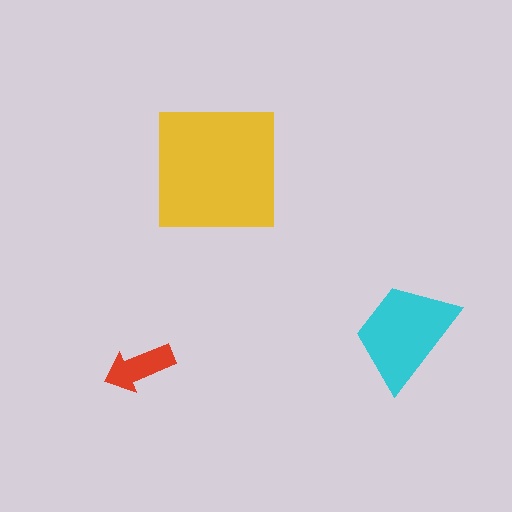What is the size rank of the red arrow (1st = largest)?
3rd.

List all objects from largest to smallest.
The yellow square, the cyan trapezoid, the red arrow.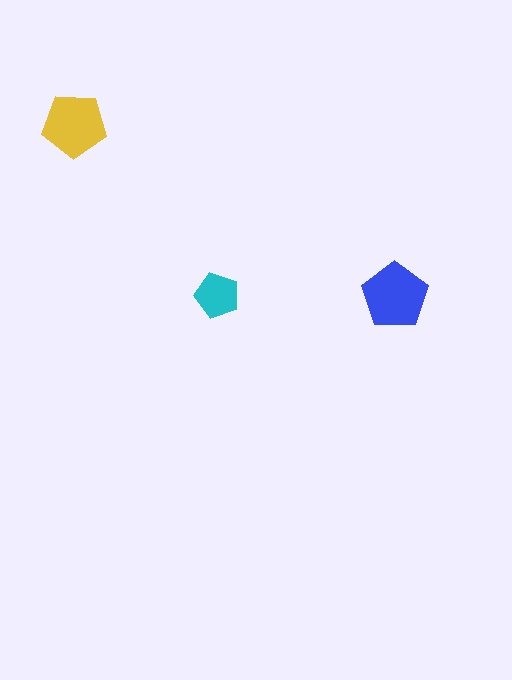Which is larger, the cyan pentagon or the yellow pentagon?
The yellow one.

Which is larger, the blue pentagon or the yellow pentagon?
The blue one.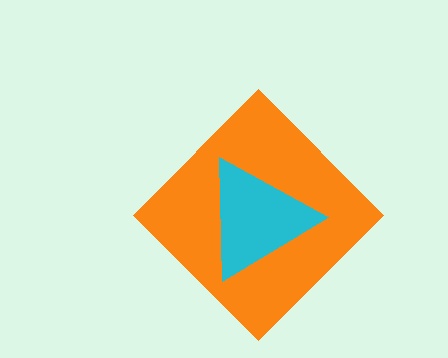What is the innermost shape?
The cyan triangle.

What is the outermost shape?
The orange diamond.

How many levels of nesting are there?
2.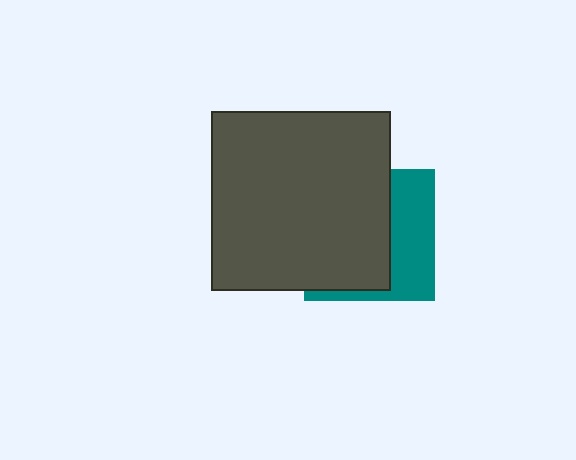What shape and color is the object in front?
The object in front is a dark gray square.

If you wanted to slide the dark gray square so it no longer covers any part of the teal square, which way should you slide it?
Slide it left — that is the most direct way to separate the two shapes.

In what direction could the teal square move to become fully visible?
The teal square could move right. That would shift it out from behind the dark gray square entirely.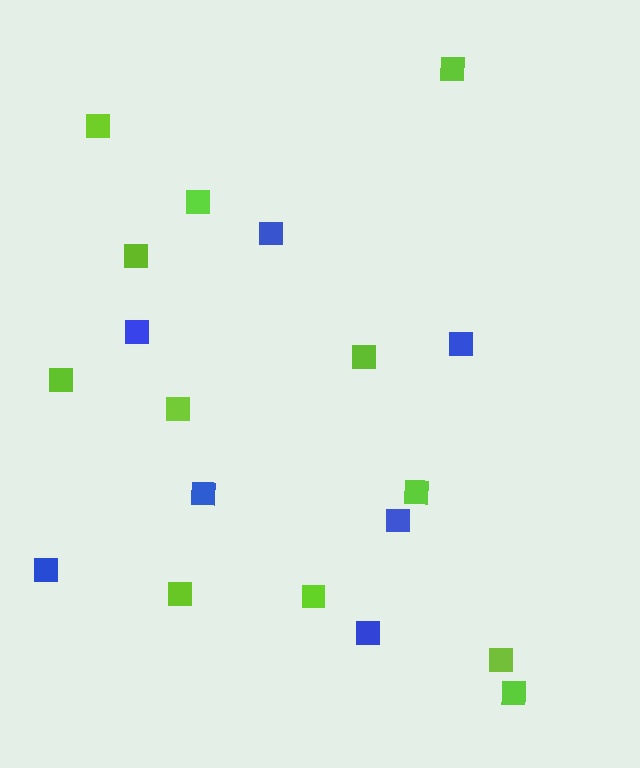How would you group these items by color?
There are 2 groups: one group of blue squares (7) and one group of lime squares (12).